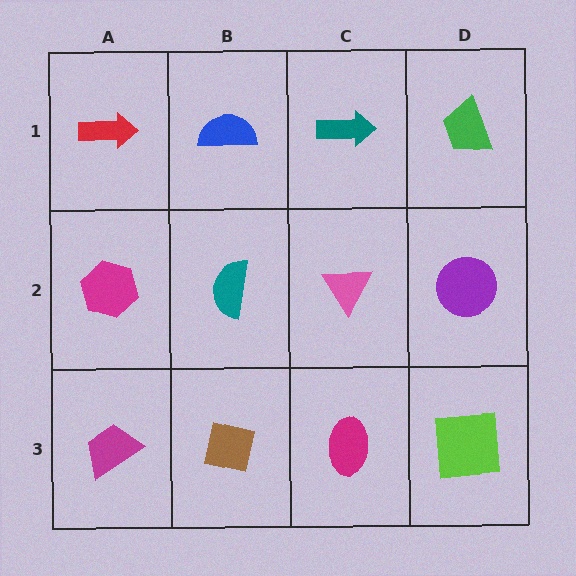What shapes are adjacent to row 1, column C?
A pink triangle (row 2, column C), a blue semicircle (row 1, column B), a green trapezoid (row 1, column D).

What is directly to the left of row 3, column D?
A magenta ellipse.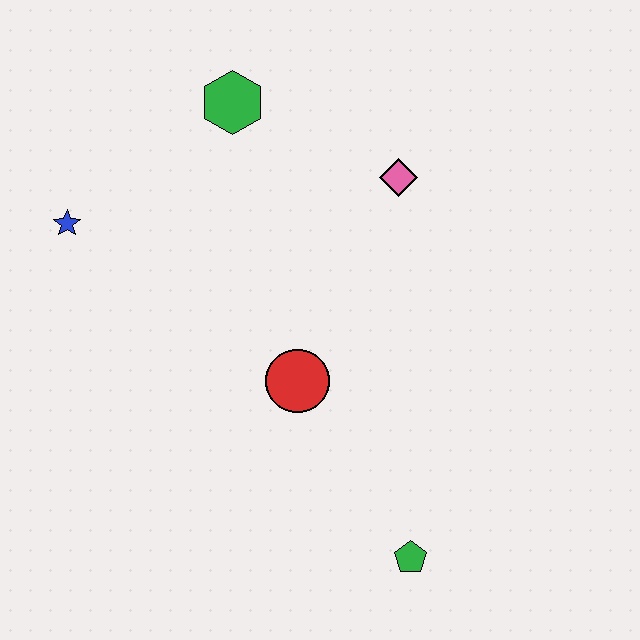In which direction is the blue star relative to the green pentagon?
The blue star is to the left of the green pentagon.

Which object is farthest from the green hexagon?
The green pentagon is farthest from the green hexagon.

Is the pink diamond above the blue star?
Yes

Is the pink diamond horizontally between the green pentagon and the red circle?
Yes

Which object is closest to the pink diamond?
The green hexagon is closest to the pink diamond.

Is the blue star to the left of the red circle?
Yes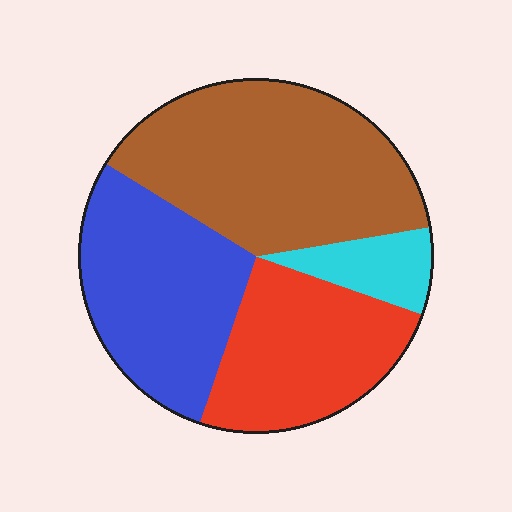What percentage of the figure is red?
Red takes up about one quarter (1/4) of the figure.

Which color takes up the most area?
Brown, at roughly 40%.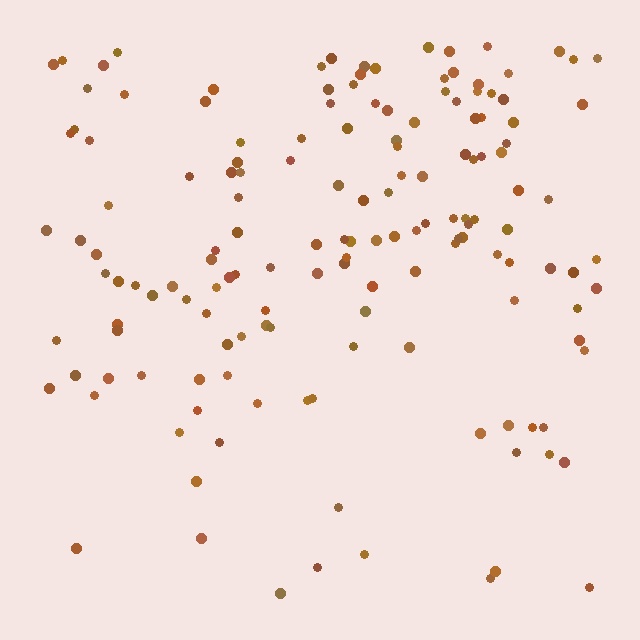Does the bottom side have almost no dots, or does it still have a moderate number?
Still a moderate number, just noticeably fewer than the top.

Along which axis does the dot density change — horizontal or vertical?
Vertical.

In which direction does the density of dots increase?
From bottom to top, with the top side densest.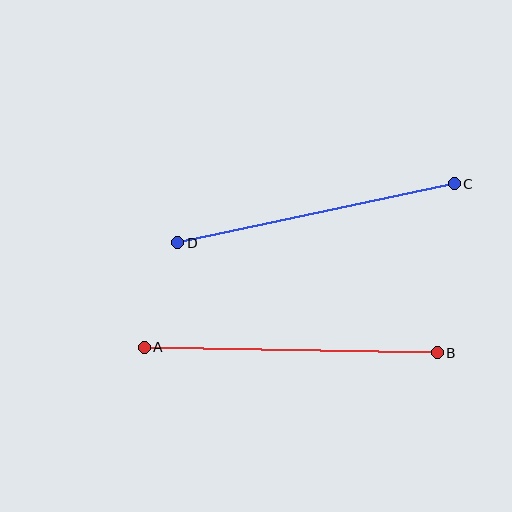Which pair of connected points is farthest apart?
Points A and B are farthest apart.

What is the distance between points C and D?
The distance is approximately 283 pixels.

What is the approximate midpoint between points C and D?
The midpoint is at approximately (316, 213) pixels.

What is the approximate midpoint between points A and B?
The midpoint is at approximately (291, 350) pixels.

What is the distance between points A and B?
The distance is approximately 293 pixels.